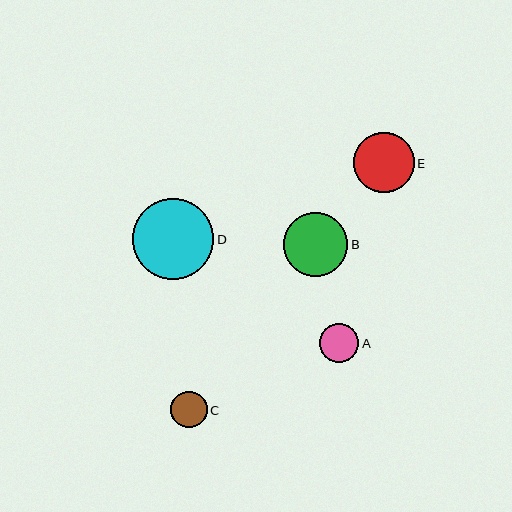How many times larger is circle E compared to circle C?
Circle E is approximately 1.7 times the size of circle C.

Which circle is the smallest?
Circle C is the smallest with a size of approximately 36 pixels.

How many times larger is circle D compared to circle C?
Circle D is approximately 2.2 times the size of circle C.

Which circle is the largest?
Circle D is the largest with a size of approximately 81 pixels.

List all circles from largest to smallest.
From largest to smallest: D, B, E, A, C.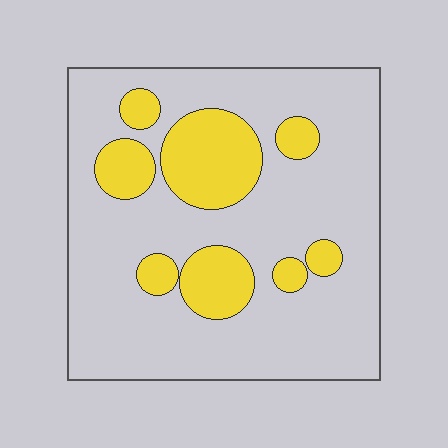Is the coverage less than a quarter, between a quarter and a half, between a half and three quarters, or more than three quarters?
Less than a quarter.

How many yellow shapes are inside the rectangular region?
8.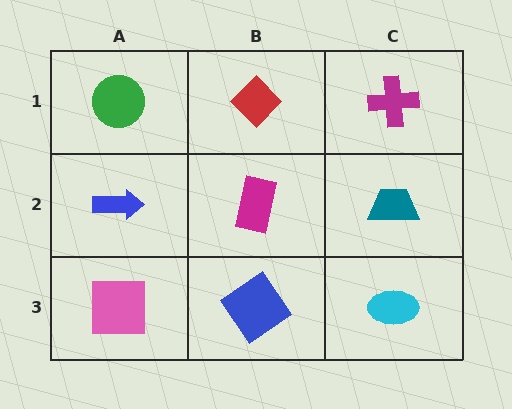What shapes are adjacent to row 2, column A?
A green circle (row 1, column A), a pink square (row 3, column A), a magenta rectangle (row 2, column B).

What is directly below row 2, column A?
A pink square.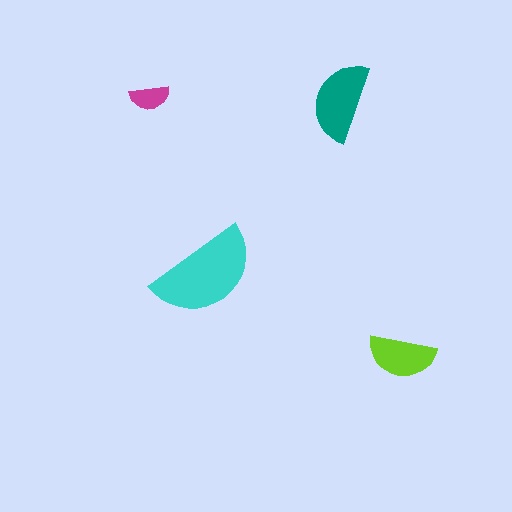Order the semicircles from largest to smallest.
the cyan one, the teal one, the lime one, the magenta one.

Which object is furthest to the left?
The magenta semicircle is leftmost.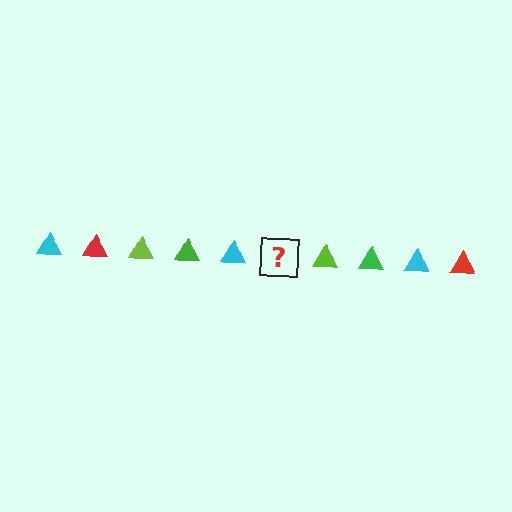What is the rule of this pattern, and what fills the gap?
The rule is that the pattern cycles through cyan, red, lime, green triangles. The gap should be filled with a red triangle.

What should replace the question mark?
The question mark should be replaced with a red triangle.